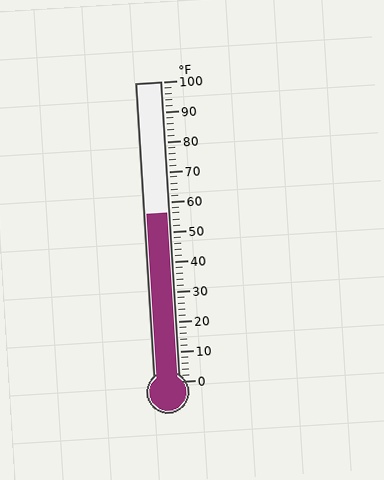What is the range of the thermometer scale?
The thermometer scale ranges from 0°F to 100°F.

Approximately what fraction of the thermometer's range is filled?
The thermometer is filled to approximately 55% of its range.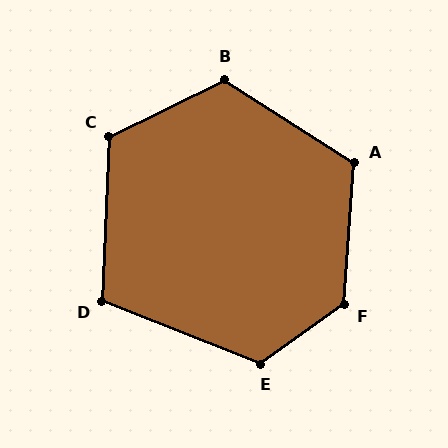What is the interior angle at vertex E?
Approximately 123 degrees (obtuse).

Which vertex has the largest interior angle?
F, at approximately 130 degrees.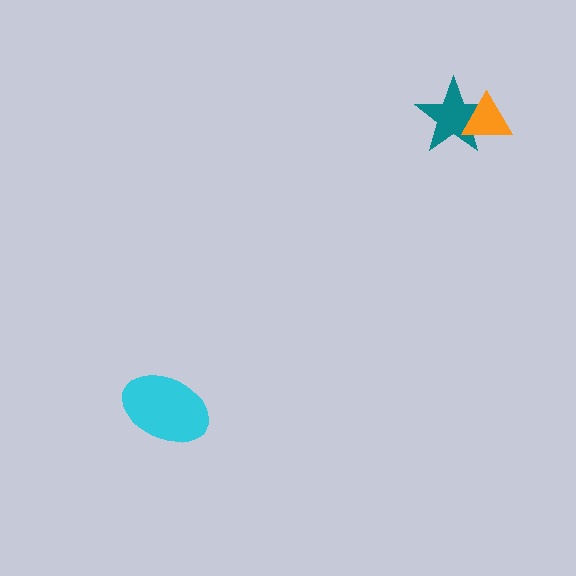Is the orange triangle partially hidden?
No, no other shape covers it.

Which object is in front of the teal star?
The orange triangle is in front of the teal star.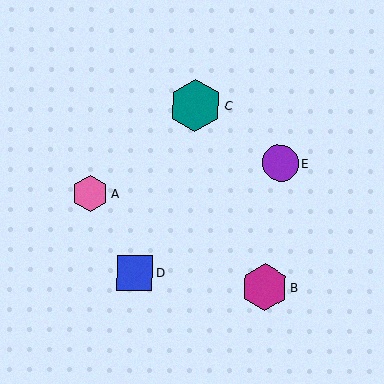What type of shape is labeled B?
Shape B is a magenta hexagon.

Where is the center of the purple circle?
The center of the purple circle is at (281, 163).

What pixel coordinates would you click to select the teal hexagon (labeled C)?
Click at (195, 106) to select the teal hexagon C.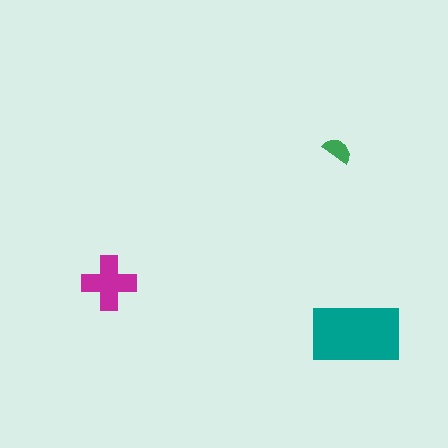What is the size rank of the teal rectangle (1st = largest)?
1st.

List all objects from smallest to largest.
The green semicircle, the magenta cross, the teal rectangle.